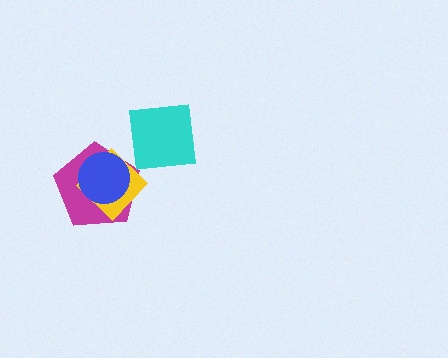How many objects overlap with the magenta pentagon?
2 objects overlap with the magenta pentagon.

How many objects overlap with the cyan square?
0 objects overlap with the cyan square.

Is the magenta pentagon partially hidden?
Yes, it is partially covered by another shape.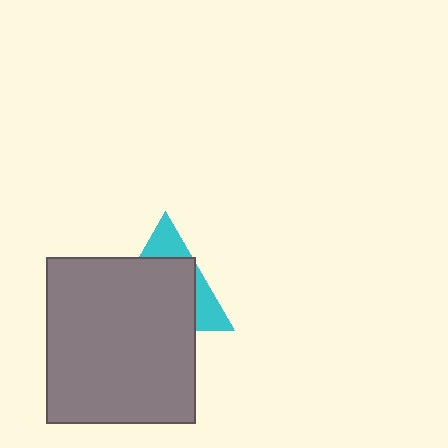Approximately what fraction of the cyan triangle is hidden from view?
Roughly 68% of the cyan triangle is hidden behind the gray rectangle.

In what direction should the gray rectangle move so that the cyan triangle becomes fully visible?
The gray rectangle should move down. That is the shortest direction to clear the overlap and leave the cyan triangle fully visible.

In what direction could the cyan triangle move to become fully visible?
The cyan triangle could move up. That would shift it out from behind the gray rectangle entirely.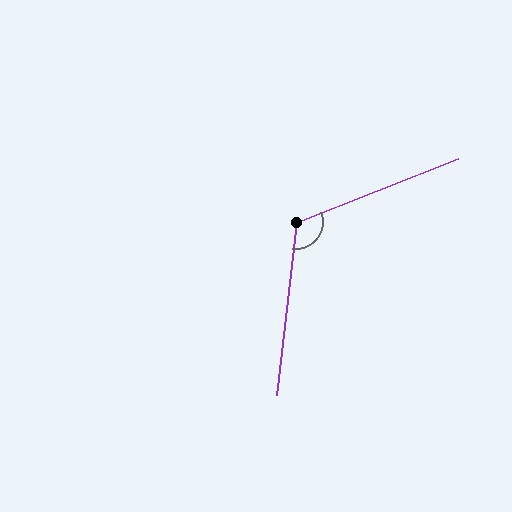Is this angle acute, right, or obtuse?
It is obtuse.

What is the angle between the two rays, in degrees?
Approximately 118 degrees.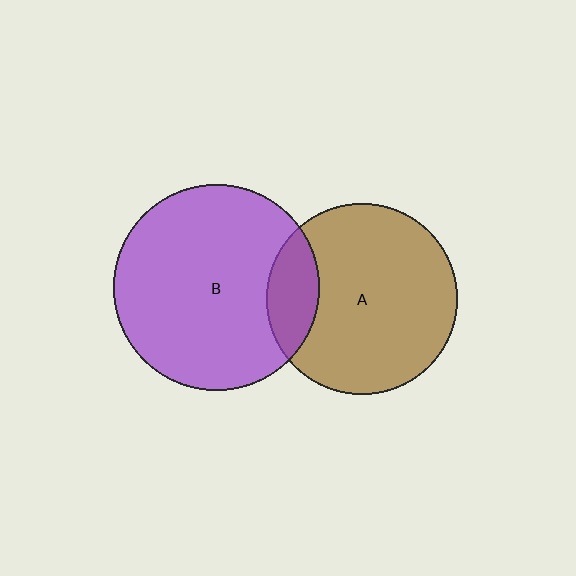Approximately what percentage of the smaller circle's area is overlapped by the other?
Approximately 15%.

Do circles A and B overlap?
Yes.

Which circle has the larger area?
Circle B (purple).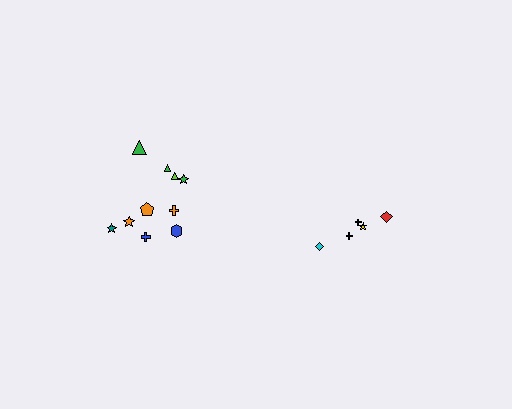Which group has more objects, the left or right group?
The left group.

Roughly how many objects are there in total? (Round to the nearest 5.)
Roughly 15 objects in total.